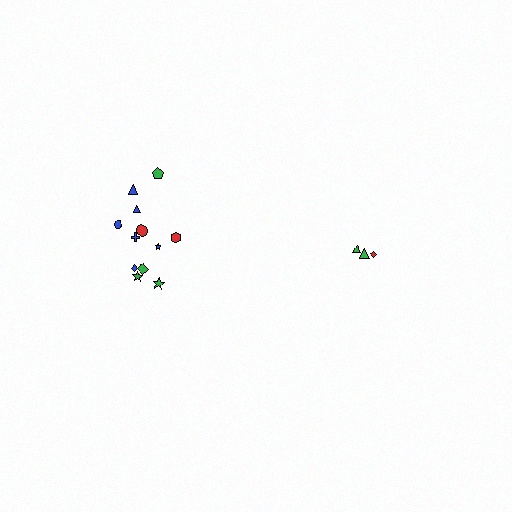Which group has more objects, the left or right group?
The left group.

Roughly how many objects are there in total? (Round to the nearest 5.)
Roughly 15 objects in total.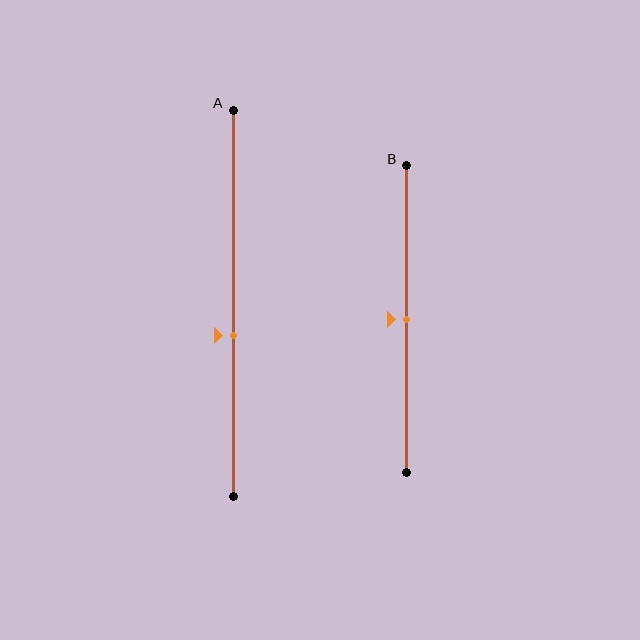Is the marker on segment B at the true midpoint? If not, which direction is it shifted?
Yes, the marker on segment B is at the true midpoint.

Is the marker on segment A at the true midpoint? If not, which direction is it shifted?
No, the marker on segment A is shifted downward by about 8% of the segment length.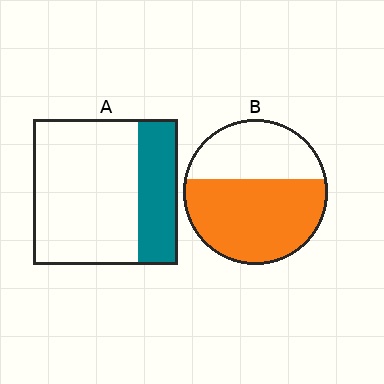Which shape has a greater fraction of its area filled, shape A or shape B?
Shape B.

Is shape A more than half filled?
No.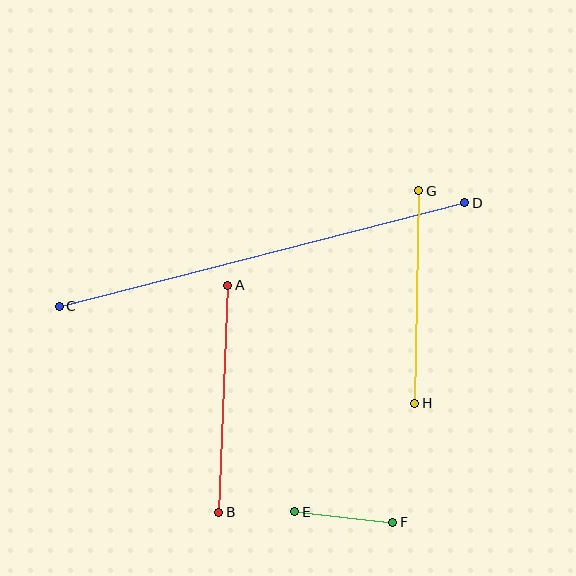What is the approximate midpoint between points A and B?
The midpoint is at approximately (223, 399) pixels.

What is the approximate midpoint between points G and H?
The midpoint is at approximately (417, 297) pixels.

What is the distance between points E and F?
The distance is approximately 99 pixels.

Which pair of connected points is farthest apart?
Points C and D are farthest apart.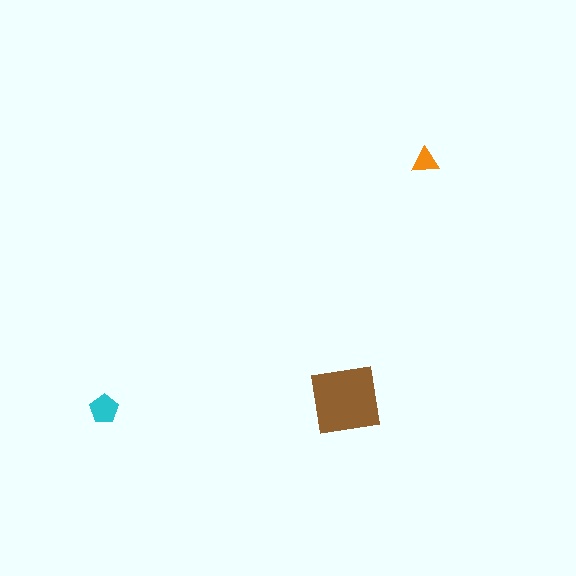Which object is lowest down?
The cyan pentagon is bottommost.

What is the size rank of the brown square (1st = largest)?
1st.